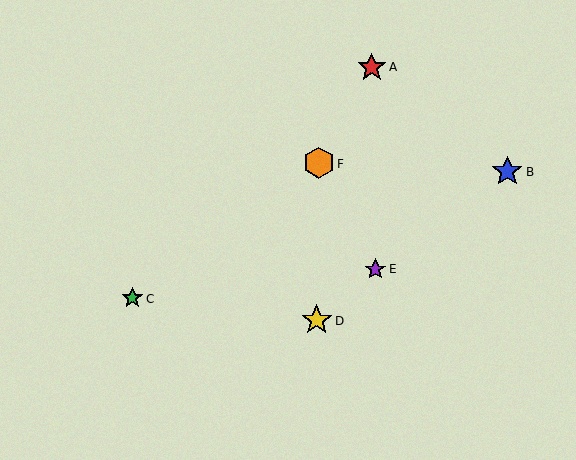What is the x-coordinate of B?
Object B is at x≈507.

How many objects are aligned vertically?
2 objects (D, F) are aligned vertically.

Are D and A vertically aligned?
No, D is at x≈317 and A is at x≈371.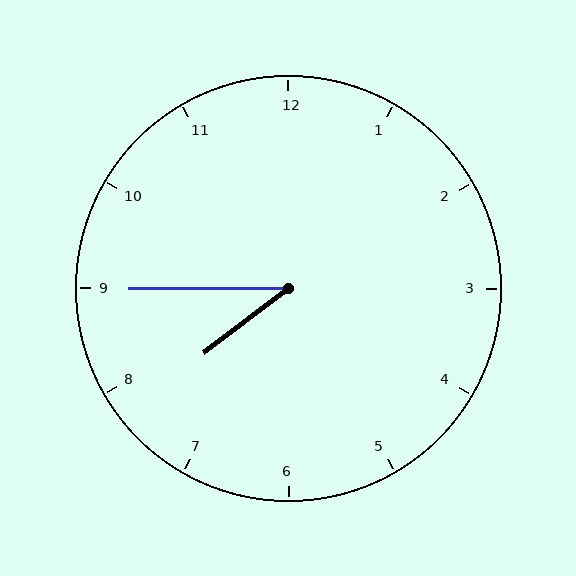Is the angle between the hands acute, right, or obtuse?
It is acute.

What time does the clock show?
7:45.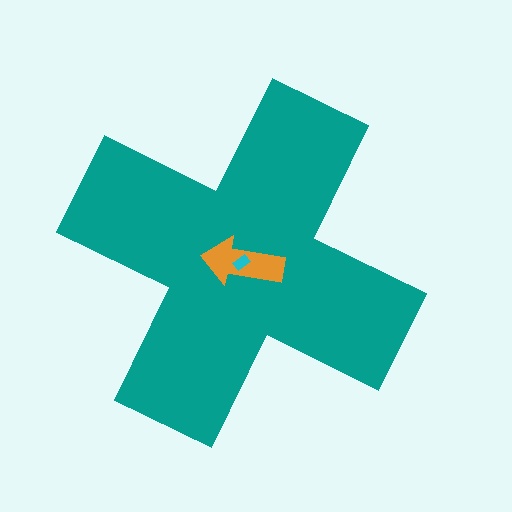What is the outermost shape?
The teal cross.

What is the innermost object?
The cyan rectangle.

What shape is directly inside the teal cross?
The orange arrow.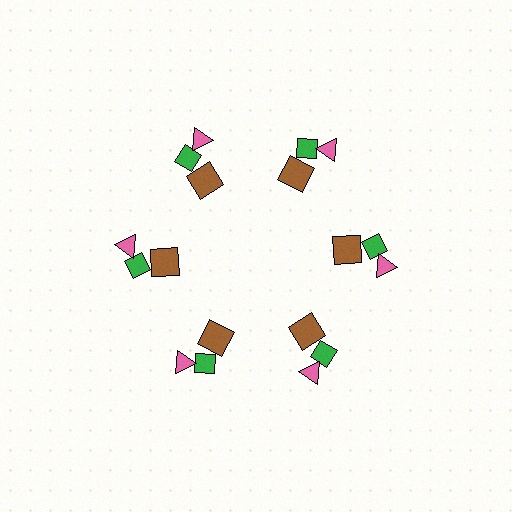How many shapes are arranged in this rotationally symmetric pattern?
There are 18 shapes, arranged in 6 groups of 3.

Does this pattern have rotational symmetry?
Yes, this pattern has 6-fold rotational symmetry. It looks the same after rotating 60 degrees around the center.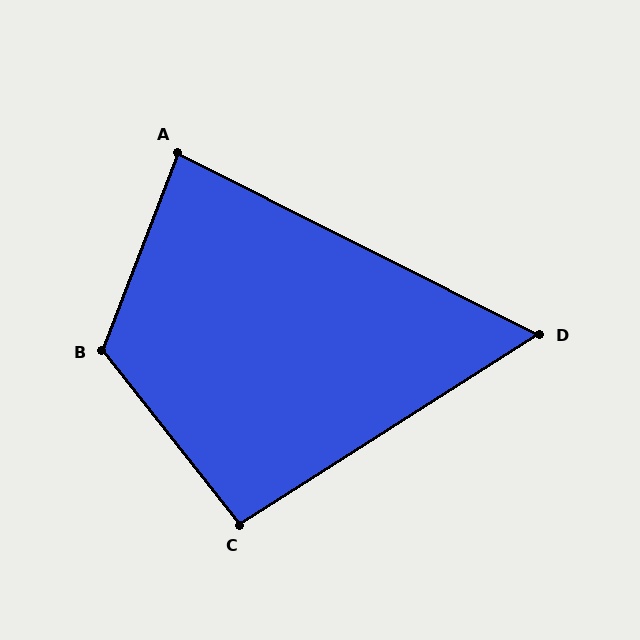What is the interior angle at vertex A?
Approximately 84 degrees (acute).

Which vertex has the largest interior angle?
B, at approximately 121 degrees.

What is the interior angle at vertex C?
Approximately 96 degrees (obtuse).